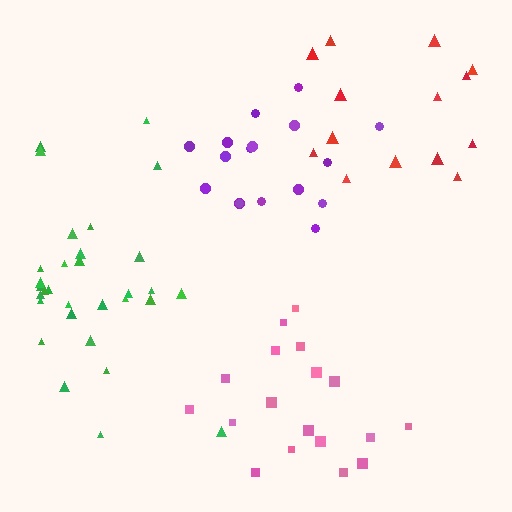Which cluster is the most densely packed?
Pink.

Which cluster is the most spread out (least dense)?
Red.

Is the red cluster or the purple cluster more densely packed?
Purple.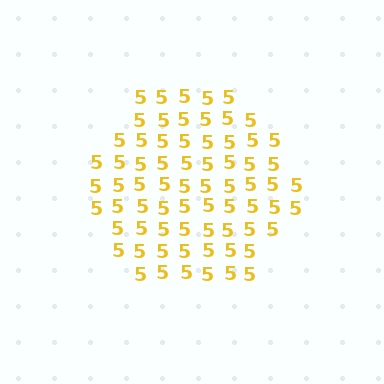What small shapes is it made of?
It is made of small digit 5's.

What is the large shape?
The large shape is a hexagon.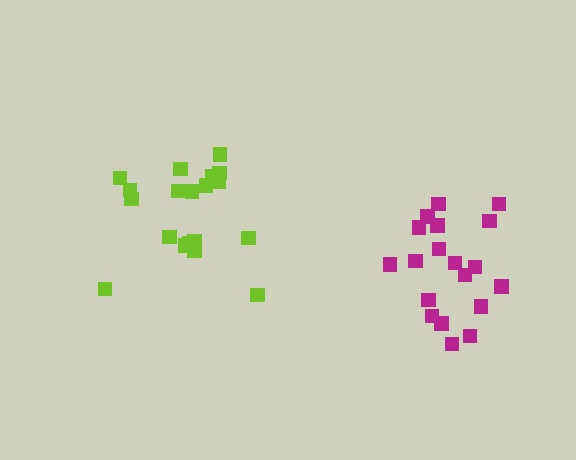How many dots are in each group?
Group 1: 19 dots, Group 2: 19 dots (38 total).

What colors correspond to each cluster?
The clusters are colored: lime, magenta.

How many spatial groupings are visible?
There are 2 spatial groupings.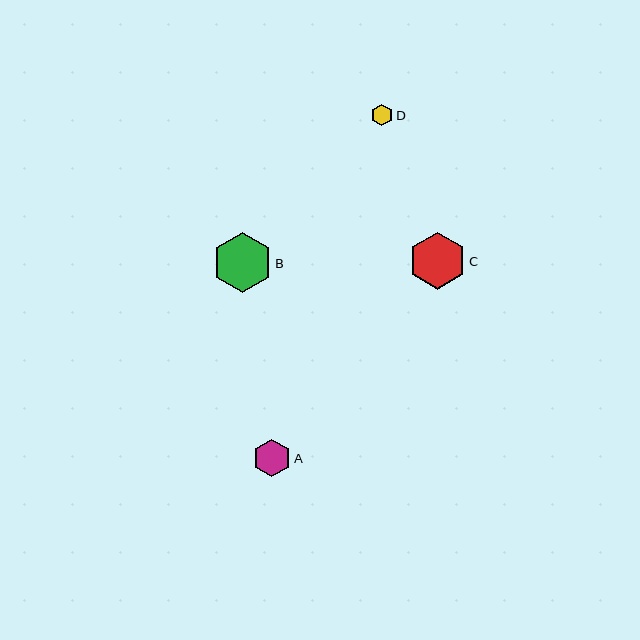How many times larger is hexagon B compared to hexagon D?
Hexagon B is approximately 2.8 times the size of hexagon D.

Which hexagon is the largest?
Hexagon B is the largest with a size of approximately 60 pixels.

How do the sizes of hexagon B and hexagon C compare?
Hexagon B and hexagon C are approximately the same size.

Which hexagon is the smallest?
Hexagon D is the smallest with a size of approximately 22 pixels.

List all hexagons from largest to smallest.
From largest to smallest: B, C, A, D.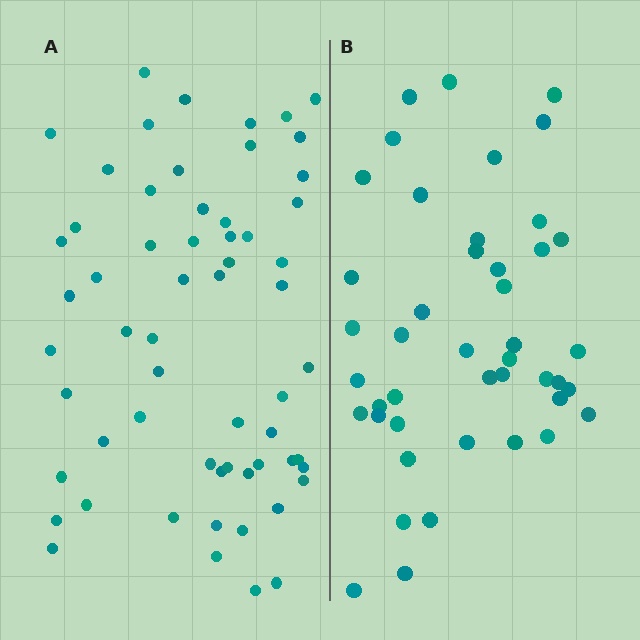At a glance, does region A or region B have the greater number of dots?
Region A (the left region) has more dots.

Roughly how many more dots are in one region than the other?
Region A has approximately 15 more dots than region B.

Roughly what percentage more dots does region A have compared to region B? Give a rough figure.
About 35% more.